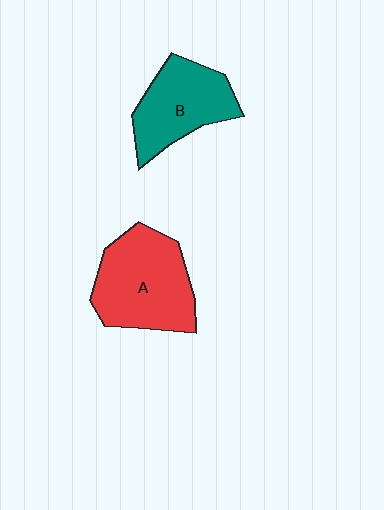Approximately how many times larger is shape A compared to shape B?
Approximately 1.3 times.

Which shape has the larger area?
Shape A (red).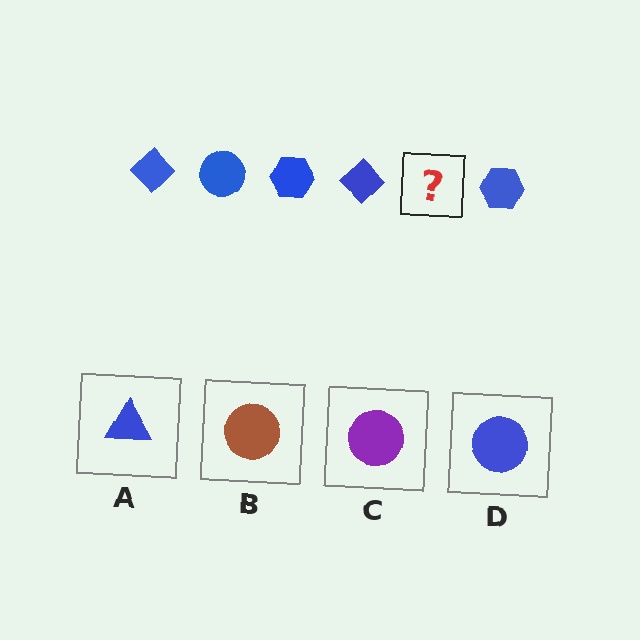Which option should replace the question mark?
Option D.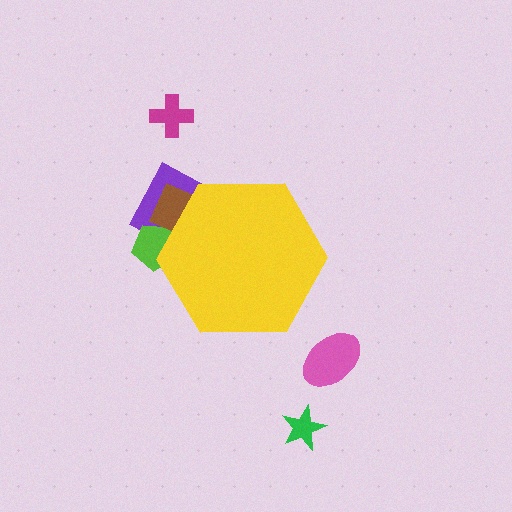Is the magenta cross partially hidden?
No, the magenta cross is fully visible.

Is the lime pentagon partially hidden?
Yes, the lime pentagon is partially hidden behind the yellow hexagon.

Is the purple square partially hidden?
Yes, the purple square is partially hidden behind the yellow hexagon.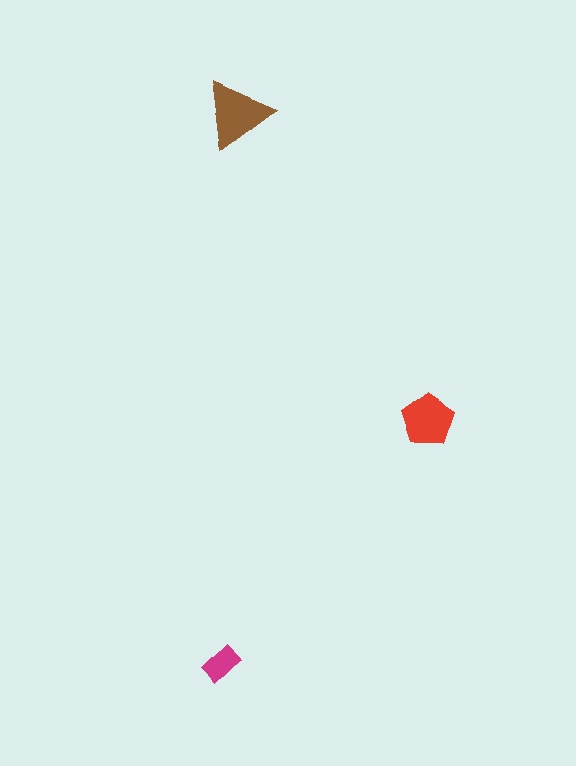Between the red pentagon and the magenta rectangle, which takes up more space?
The red pentagon.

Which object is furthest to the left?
The brown triangle is leftmost.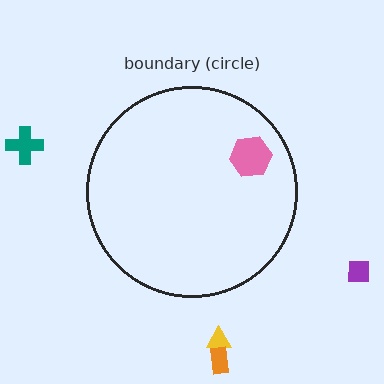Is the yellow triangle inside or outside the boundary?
Outside.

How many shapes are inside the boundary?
1 inside, 4 outside.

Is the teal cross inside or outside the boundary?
Outside.